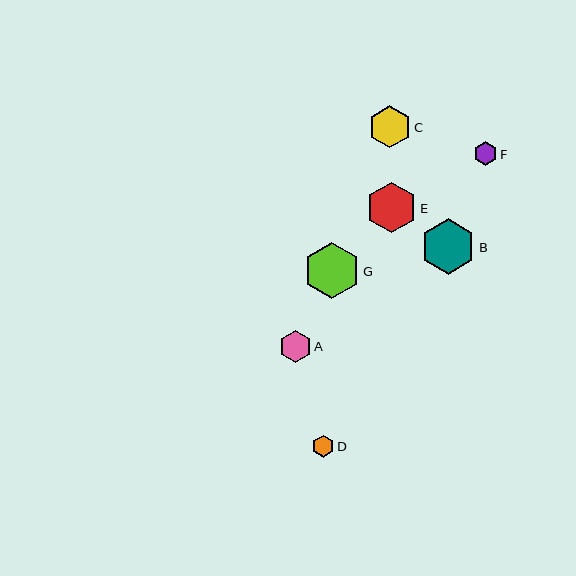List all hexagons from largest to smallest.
From largest to smallest: G, B, E, C, A, F, D.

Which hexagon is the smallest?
Hexagon D is the smallest with a size of approximately 22 pixels.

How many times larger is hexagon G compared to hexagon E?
Hexagon G is approximately 1.1 times the size of hexagon E.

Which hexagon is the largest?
Hexagon G is the largest with a size of approximately 56 pixels.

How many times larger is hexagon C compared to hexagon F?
Hexagon C is approximately 1.8 times the size of hexagon F.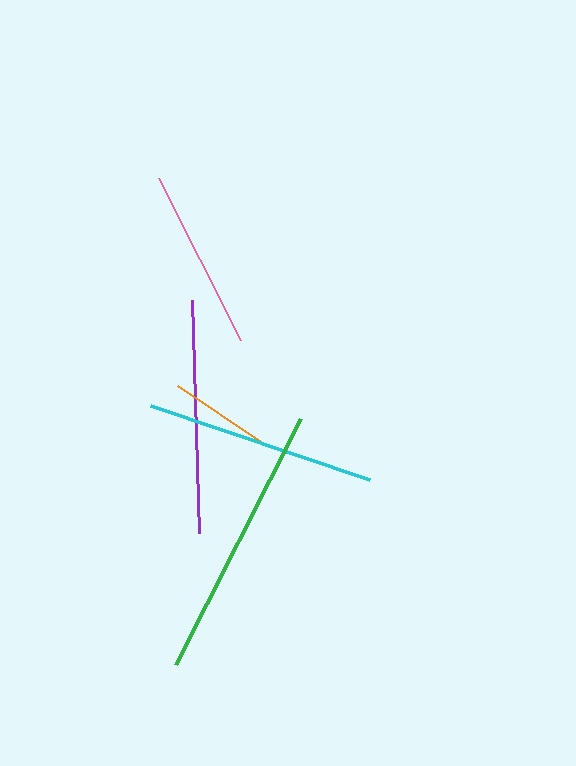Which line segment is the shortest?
The orange line is the shortest at approximately 100 pixels.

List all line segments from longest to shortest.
From longest to shortest: green, purple, cyan, pink, orange.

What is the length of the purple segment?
The purple segment is approximately 234 pixels long.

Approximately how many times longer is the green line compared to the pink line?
The green line is approximately 1.5 times the length of the pink line.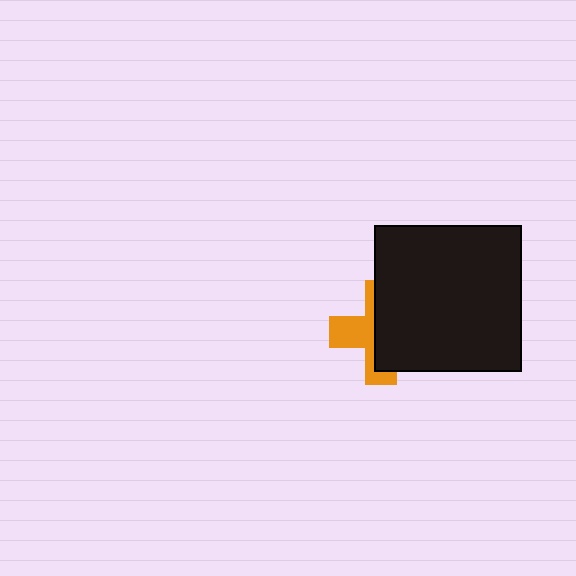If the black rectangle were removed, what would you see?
You would see the complete orange cross.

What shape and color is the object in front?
The object in front is a black rectangle.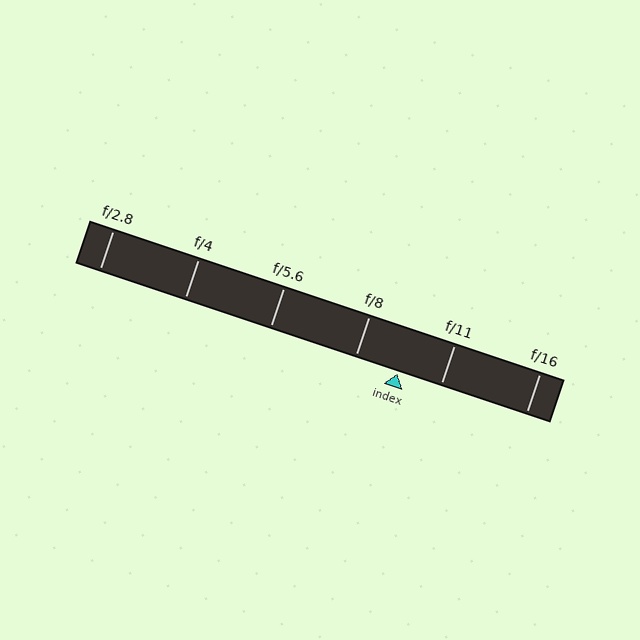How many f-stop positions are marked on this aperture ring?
There are 6 f-stop positions marked.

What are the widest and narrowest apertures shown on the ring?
The widest aperture shown is f/2.8 and the narrowest is f/16.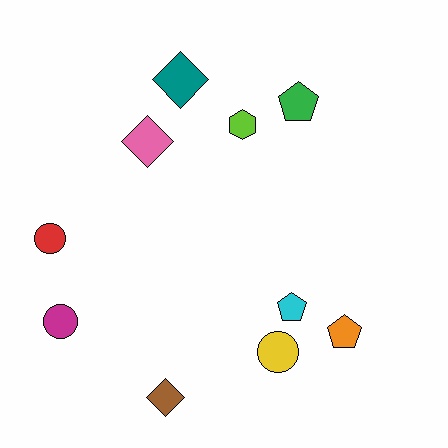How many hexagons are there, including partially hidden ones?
There is 1 hexagon.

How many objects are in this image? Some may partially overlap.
There are 10 objects.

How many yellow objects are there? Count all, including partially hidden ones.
There is 1 yellow object.